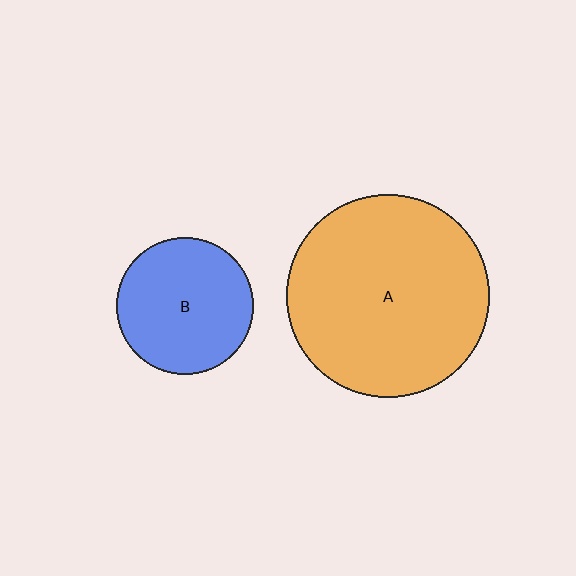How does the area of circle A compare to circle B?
Approximately 2.2 times.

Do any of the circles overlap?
No, none of the circles overlap.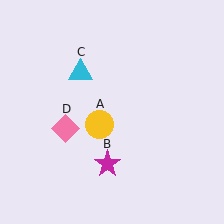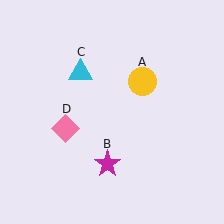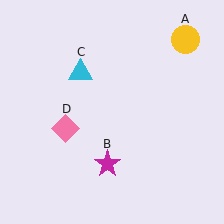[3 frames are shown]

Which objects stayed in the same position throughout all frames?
Magenta star (object B) and cyan triangle (object C) and pink diamond (object D) remained stationary.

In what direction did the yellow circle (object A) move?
The yellow circle (object A) moved up and to the right.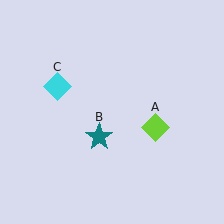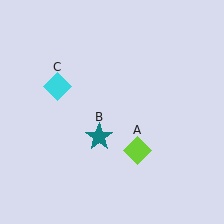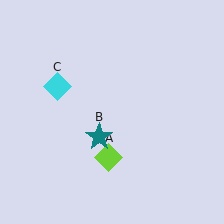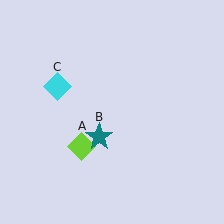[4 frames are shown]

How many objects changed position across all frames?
1 object changed position: lime diamond (object A).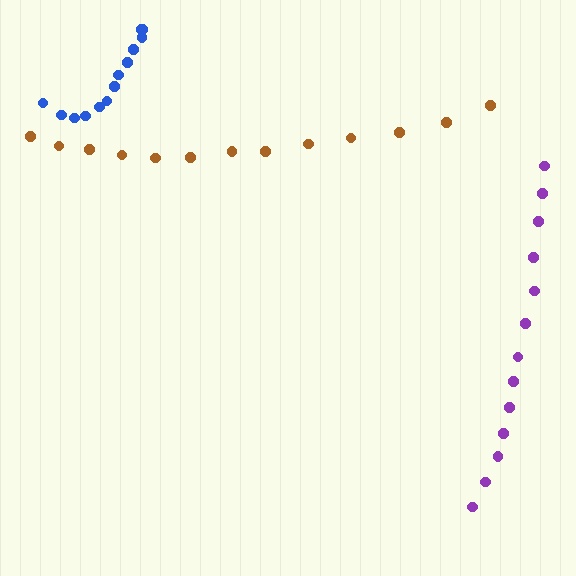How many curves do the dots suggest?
There are 3 distinct paths.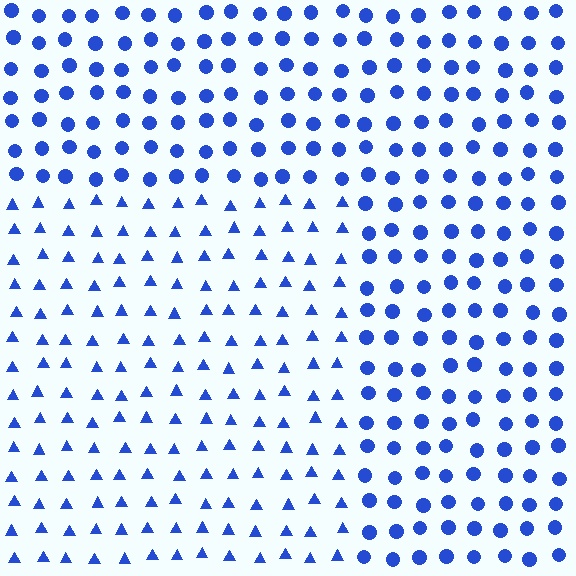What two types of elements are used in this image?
The image uses triangles inside the rectangle region and circles outside it.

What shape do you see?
I see a rectangle.